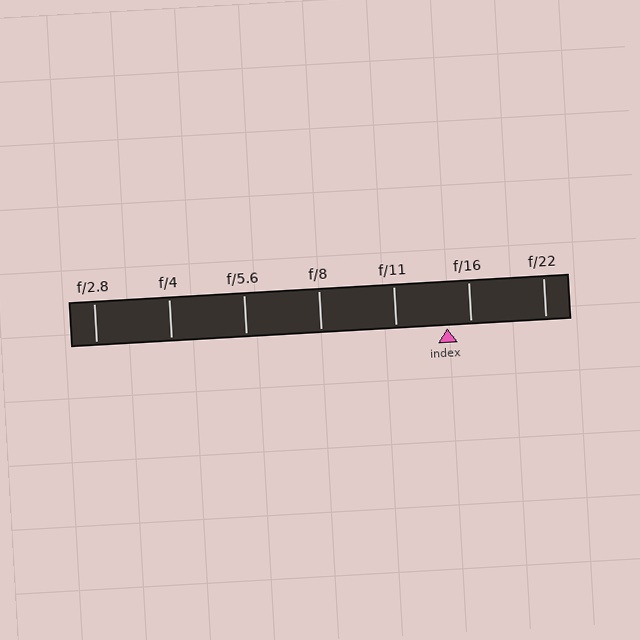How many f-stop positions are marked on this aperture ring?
There are 7 f-stop positions marked.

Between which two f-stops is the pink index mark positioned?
The index mark is between f/11 and f/16.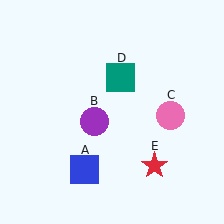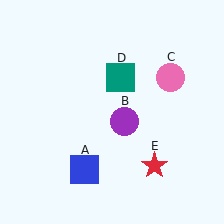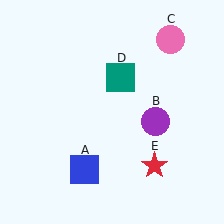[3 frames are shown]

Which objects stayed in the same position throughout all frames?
Blue square (object A) and teal square (object D) and red star (object E) remained stationary.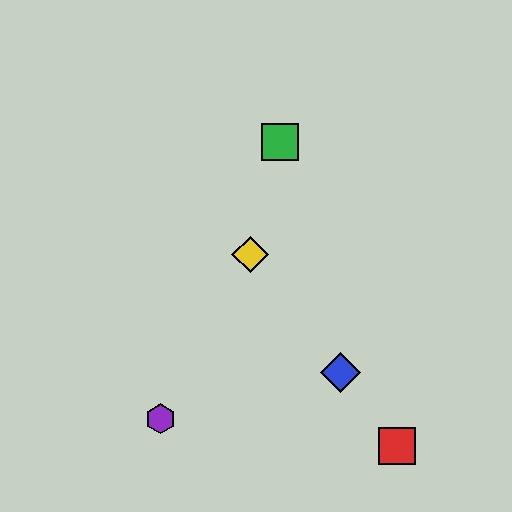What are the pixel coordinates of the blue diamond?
The blue diamond is at (341, 372).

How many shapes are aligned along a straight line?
3 shapes (the red square, the blue diamond, the yellow diamond) are aligned along a straight line.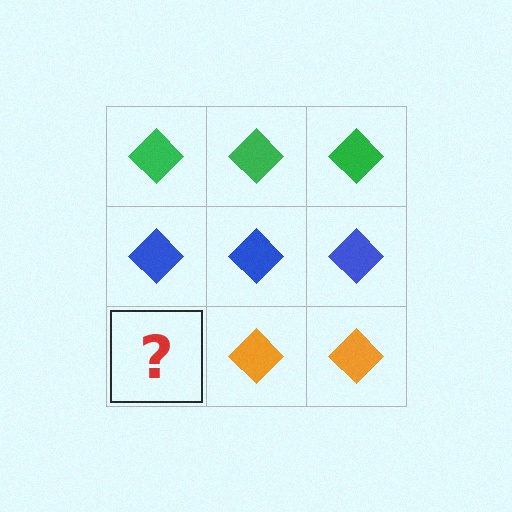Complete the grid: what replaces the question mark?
The question mark should be replaced with an orange diamond.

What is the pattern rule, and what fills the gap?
The rule is that each row has a consistent color. The gap should be filled with an orange diamond.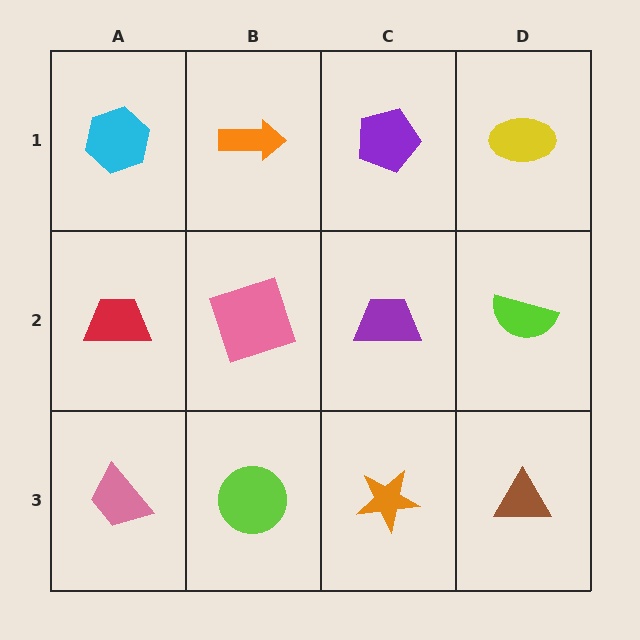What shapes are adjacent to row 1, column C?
A purple trapezoid (row 2, column C), an orange arrow (row 1, column B), a yellow ellipse (row 1, column D).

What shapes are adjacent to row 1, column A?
A red trapezoid (row 2, column A), an orange arrow (row 1, column B).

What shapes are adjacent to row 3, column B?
A pink square (row 2, column B), a pink trapezoid (row 3, column A), an orange star (row 3, column C).